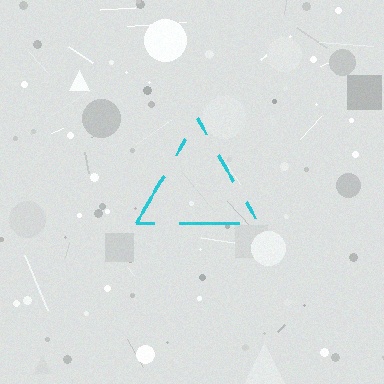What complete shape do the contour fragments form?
The contour fragments form a triangle.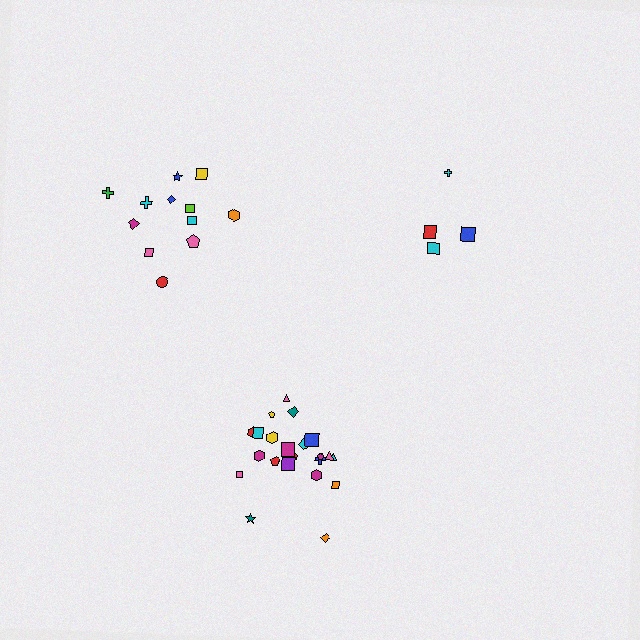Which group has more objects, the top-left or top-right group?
The top-left group.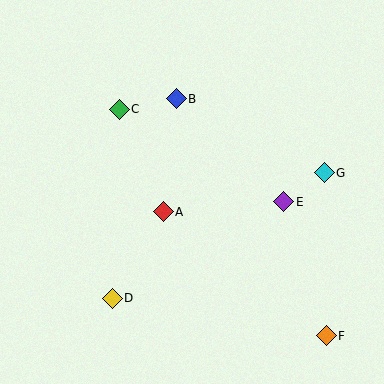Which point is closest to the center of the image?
Point A at (163, 212) is closest to the center.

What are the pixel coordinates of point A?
Point A is at (163, 212).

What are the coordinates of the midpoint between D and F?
The midpoint between D and F is at (219, 317).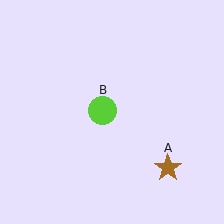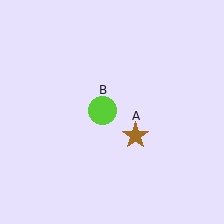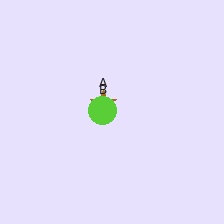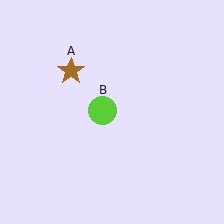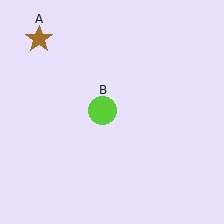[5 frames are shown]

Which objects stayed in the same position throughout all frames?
Lime circle (object B) remained stationary.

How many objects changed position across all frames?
1 object changed position: brown star (object A).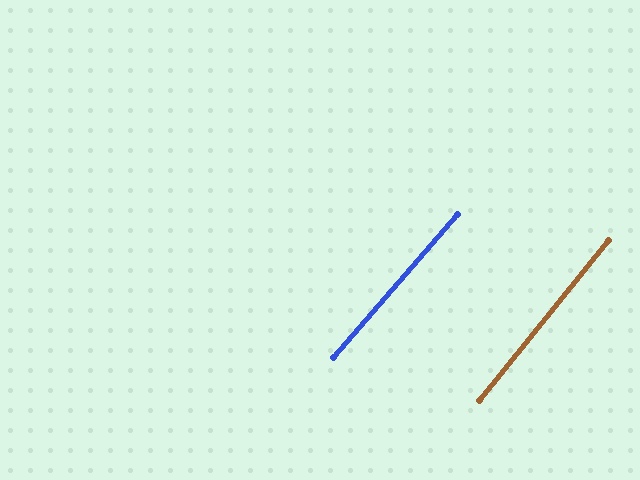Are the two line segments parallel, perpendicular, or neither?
Parallel — their directions differ by only 2.0°.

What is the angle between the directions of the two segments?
Approximately 2 degrees.